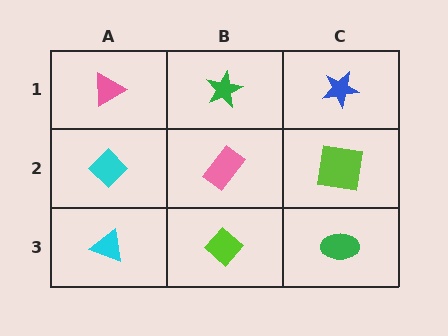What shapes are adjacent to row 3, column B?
A pink rectangle (row 2, column B), a cyan triangle (row 3, column A), a green ellipse (row 3, column C).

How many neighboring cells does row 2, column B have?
4.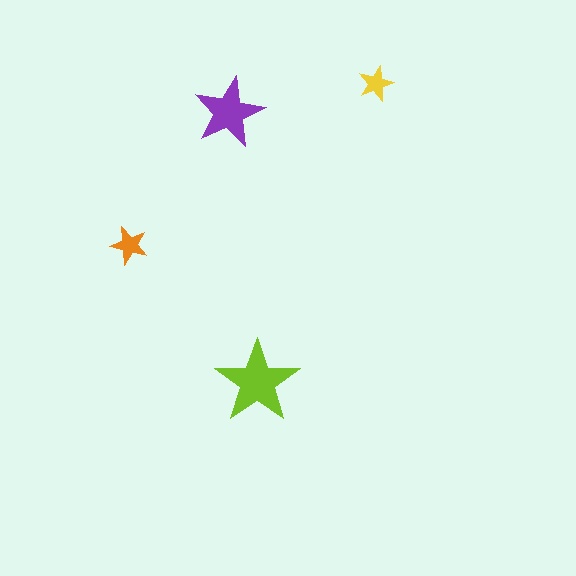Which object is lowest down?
The lime star is bottommost.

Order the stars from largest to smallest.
the lime one, the purple one, the orange one, the yellow one.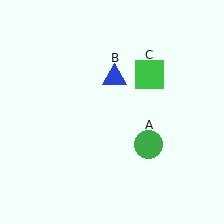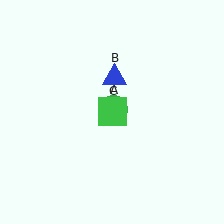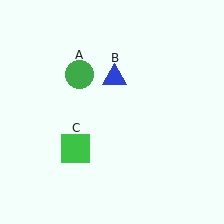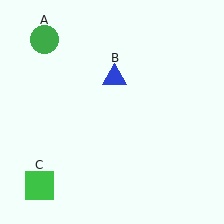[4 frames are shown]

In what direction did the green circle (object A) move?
The green circle (object A) moved up and to the left.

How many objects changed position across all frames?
2 objects changed position: green circle (object A), green square (object C).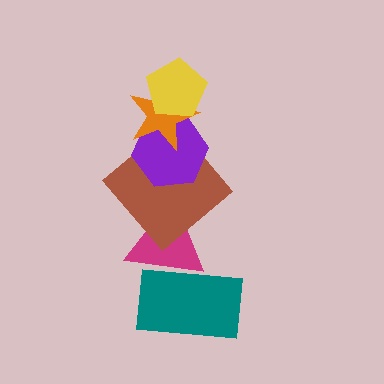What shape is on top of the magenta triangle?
The brown diamond is on top of the magenta triangle.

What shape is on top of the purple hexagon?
The orange star is on top of the purple hexagon.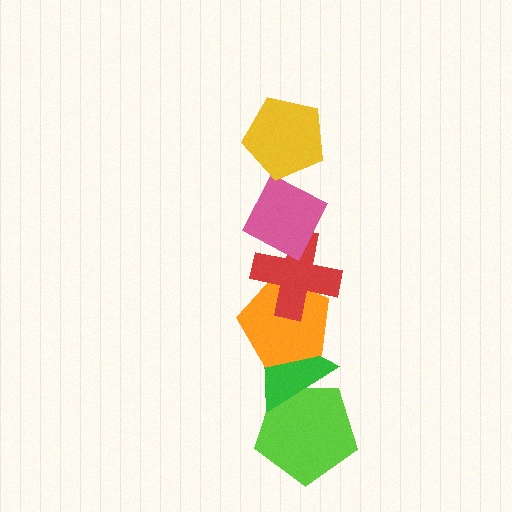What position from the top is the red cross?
The red cross is 3rd from the top.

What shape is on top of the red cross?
The pink diamond is on top of the red cross.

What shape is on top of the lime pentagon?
The green triangle is on top of the lime pentagon.